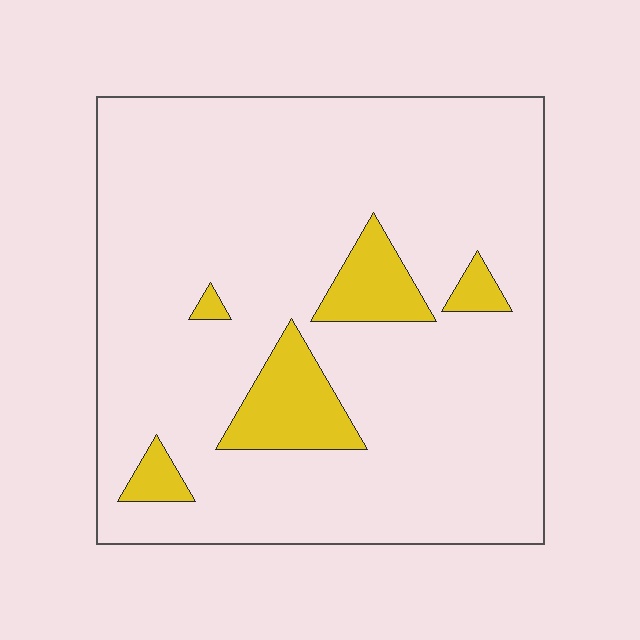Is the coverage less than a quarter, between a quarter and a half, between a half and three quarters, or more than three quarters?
Less than a quarter.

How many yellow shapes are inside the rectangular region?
5.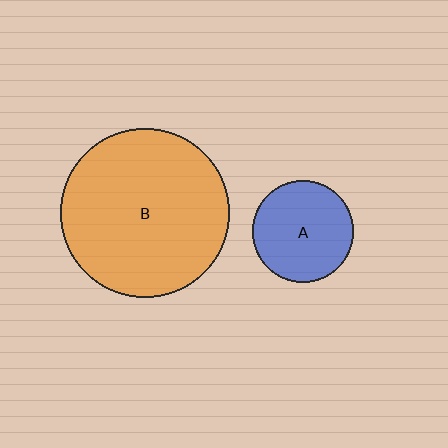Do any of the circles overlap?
No, none of the circles overlap.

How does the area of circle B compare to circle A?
Approximately 2.8 times.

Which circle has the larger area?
Circle B (orange).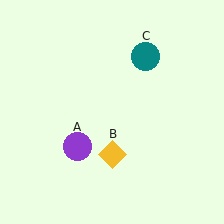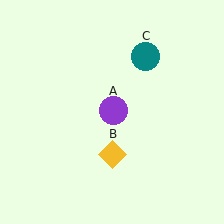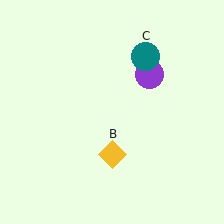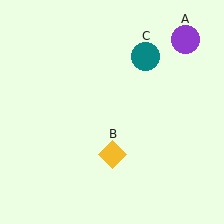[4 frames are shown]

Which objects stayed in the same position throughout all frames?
Yellow diamond (object B) and teal circle (object C) remained stationary.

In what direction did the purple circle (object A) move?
The purple circle (object A) moved up and to the right.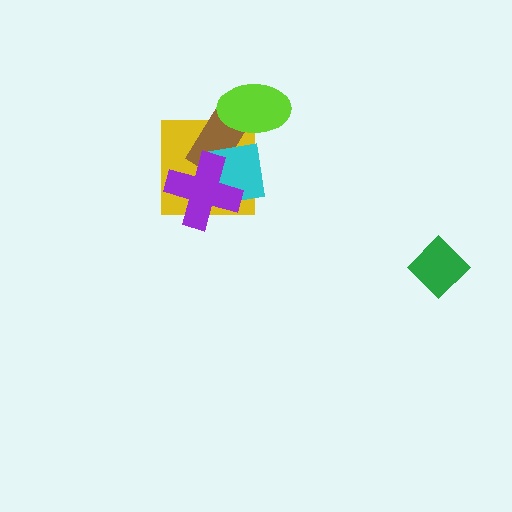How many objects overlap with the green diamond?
0 objects overlap with the green diamond.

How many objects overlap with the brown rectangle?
4 objects overlap with the brown rectangle.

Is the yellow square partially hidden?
Yes, it is partially covered by another shape.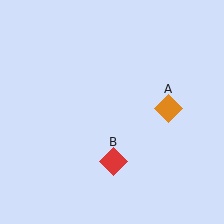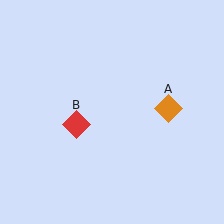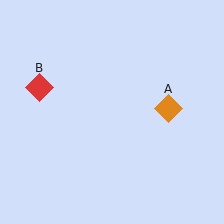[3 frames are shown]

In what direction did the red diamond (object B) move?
The red diamond (object B) moved up and to the left.